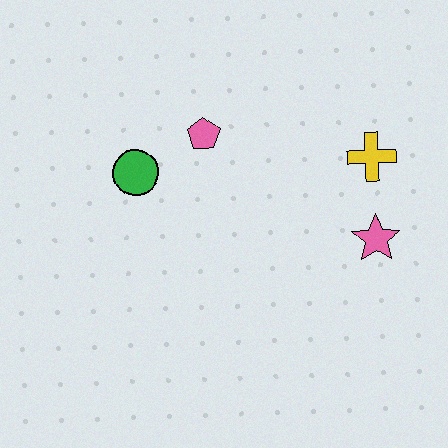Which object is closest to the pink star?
The yellow cross is closest to the pink star.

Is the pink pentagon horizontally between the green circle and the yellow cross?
Yes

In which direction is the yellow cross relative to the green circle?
The yellow cross is to the right of the green circle.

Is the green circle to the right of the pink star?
No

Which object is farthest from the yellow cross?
The green circle is farthest from the yellow cross.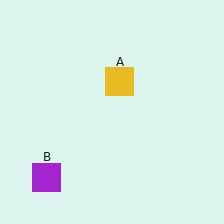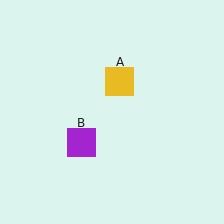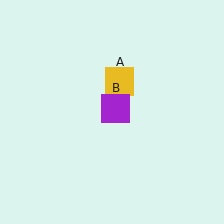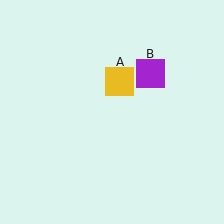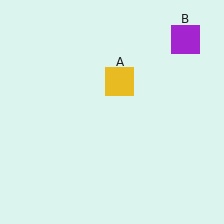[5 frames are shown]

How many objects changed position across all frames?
1 object changed position: purple square (object B).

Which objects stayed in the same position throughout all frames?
Yellow square (object A) remained stationary.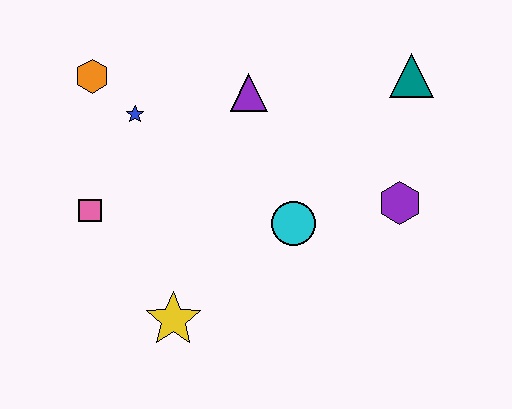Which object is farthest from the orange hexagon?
The purple hexagon is farthest from the orange hexagon.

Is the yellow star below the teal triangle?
Yes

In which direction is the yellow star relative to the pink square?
The yellow star is below the pink square.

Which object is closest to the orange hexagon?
The blue star is closest to the orange hexagon.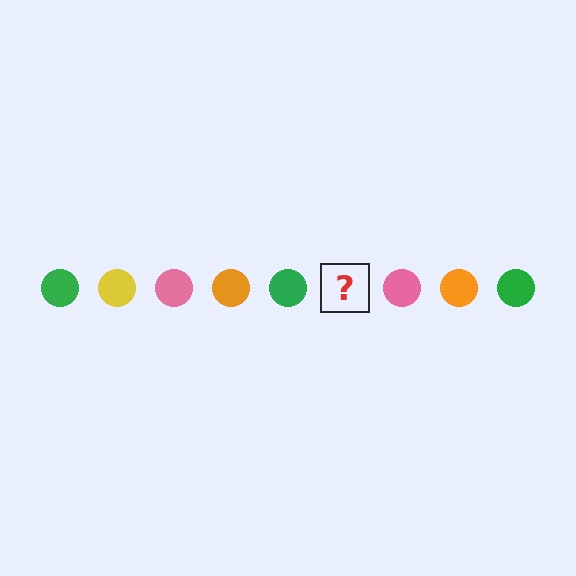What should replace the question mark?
The question mark should be replaced with a yellow circle.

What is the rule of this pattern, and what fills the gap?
The rule is that the pattern cycles through green, yellow, pink, orange circles. The gap should be filled with a yellow circle.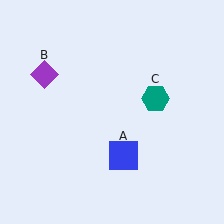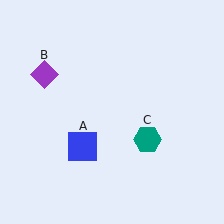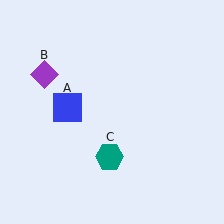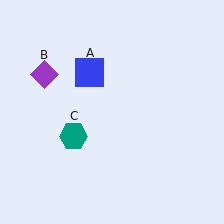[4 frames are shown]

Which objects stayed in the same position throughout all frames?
Purple diamond (object B) remained stationary.